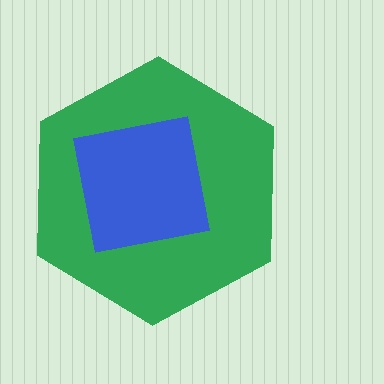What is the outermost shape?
The green hexagon.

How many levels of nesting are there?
2.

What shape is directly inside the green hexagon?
The blue square.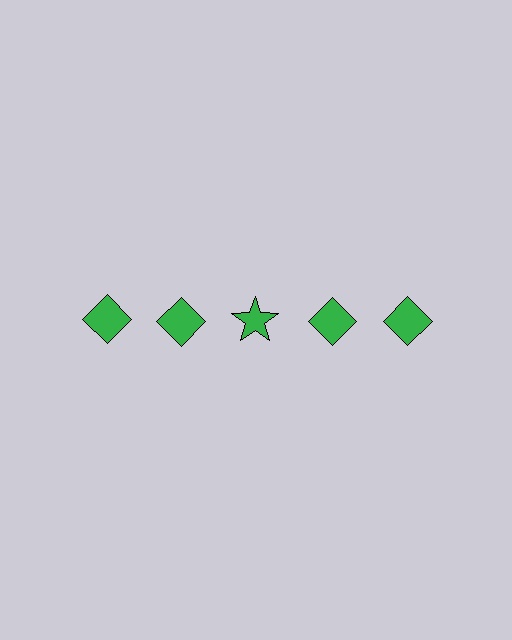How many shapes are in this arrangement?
There are 5 shapes arranged in a grid pattern.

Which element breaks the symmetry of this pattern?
The green star in the top row, center column breaks the symmetry. All other shapes are green diamonds.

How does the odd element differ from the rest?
It has a different shape: star instead of diamond.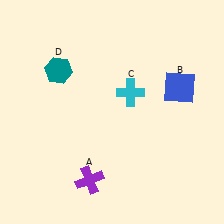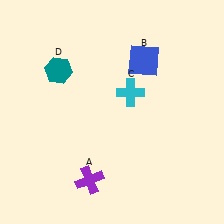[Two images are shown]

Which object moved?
The blue square (B) moved left.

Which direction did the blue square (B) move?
The blue square (B) moved left.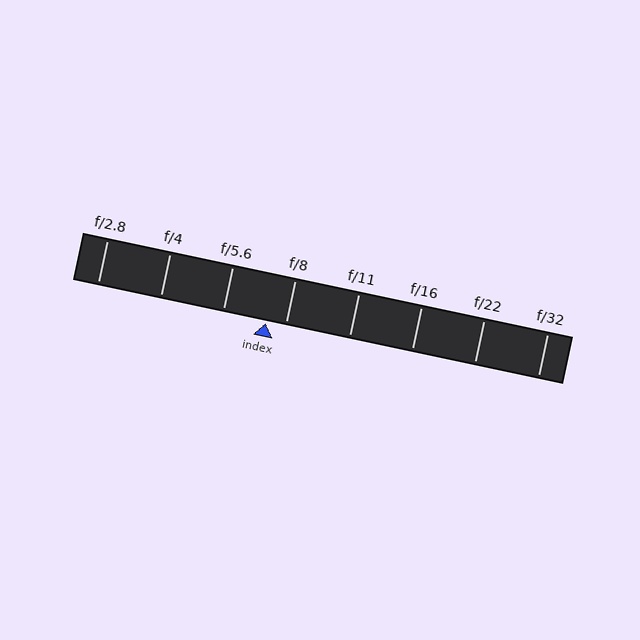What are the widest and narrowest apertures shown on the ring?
The widest aperture shown is f/2.8 and the narrowest is f/32.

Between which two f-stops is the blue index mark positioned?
The index mark is between f/5.6 and f/8.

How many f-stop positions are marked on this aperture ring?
There are 8 f-stop positions marked.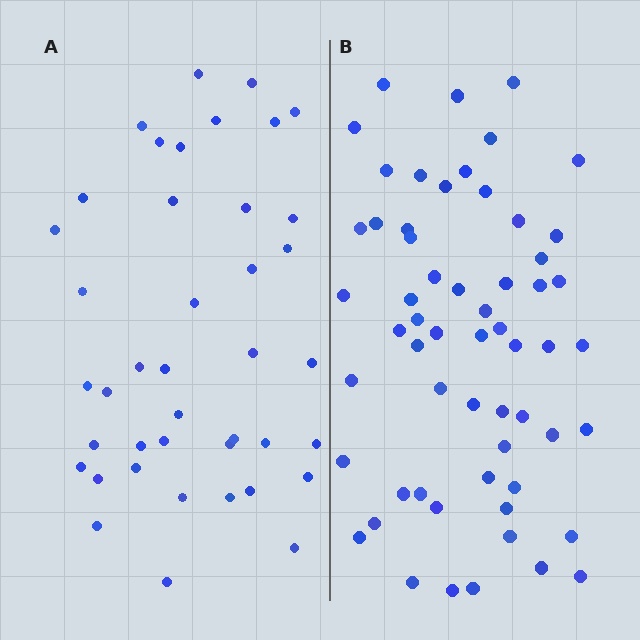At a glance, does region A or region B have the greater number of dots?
Region B (the right region) has more dots.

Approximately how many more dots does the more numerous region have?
Region B has approximately 20 more dots than region A.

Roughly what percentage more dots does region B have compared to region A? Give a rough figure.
About 45% more.